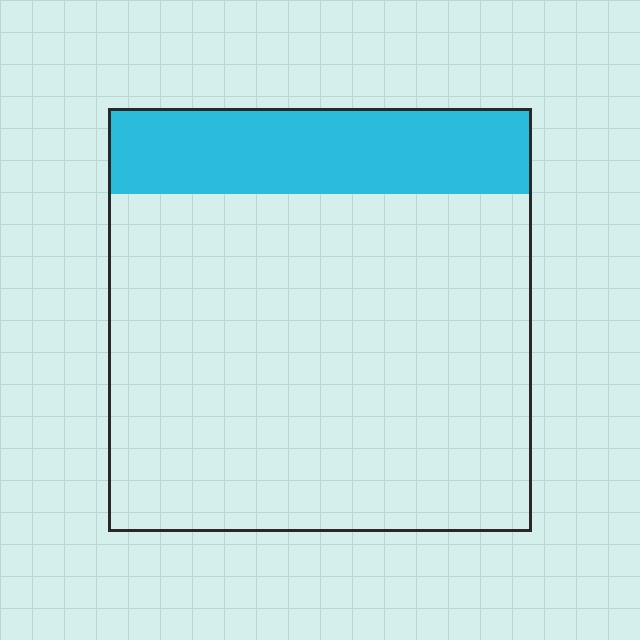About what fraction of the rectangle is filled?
About one fifth (1/5).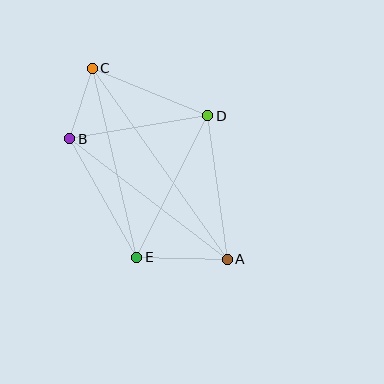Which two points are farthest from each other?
Points A and C are farthest from each other.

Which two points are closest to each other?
Points B and C are closest to each other.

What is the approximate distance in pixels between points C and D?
The distance between C and D is approximately 125 pixels.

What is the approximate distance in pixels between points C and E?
The distance between C and E is approximately 194 pixels.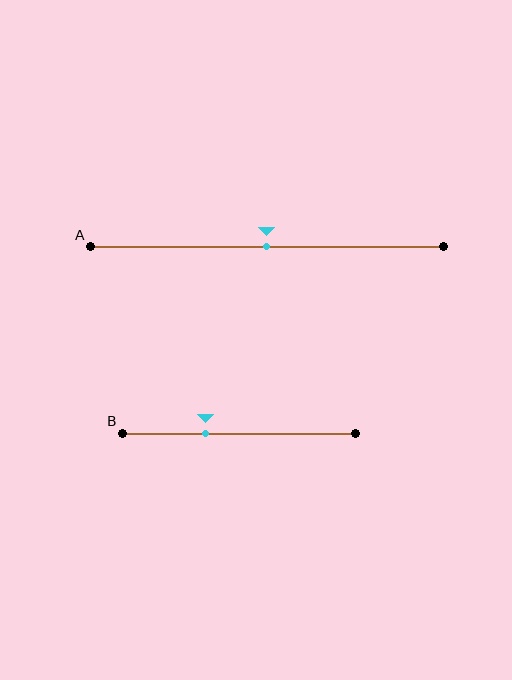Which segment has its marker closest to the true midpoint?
Segment A has its marker closest to the true midpoint.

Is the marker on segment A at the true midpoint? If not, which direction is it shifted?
Yes, the marker on segment A is at the true midpoint.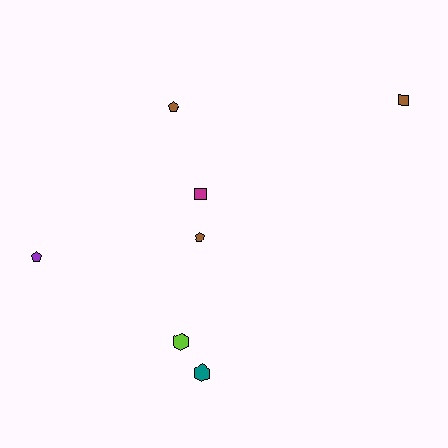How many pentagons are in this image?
There are 3 pentagons.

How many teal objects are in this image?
There is 1 teal object.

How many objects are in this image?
There are 7 objects.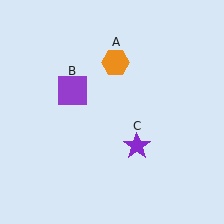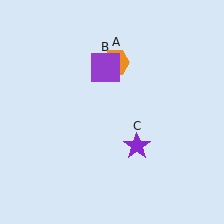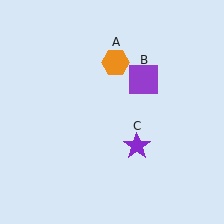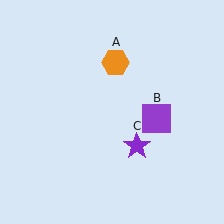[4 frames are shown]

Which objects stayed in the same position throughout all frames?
Orange hexagon (object A) and purple star (object C) remained stationary.